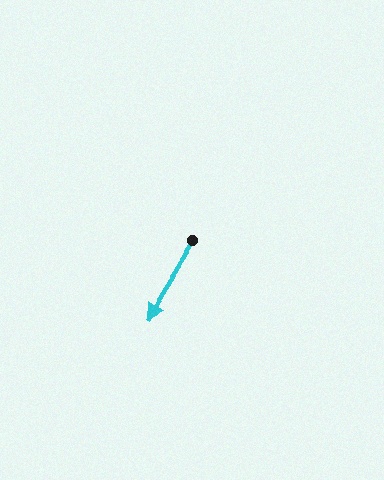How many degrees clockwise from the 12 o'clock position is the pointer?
Approximately 211 degrees.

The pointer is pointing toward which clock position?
Roughly 7 o'clock.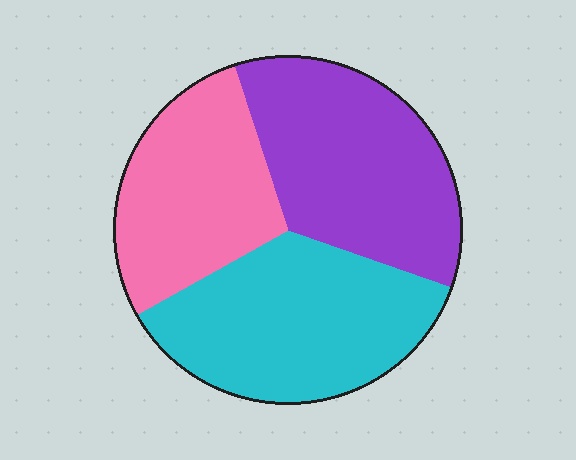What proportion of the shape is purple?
Purple takes up about one third (1/3) of the shape.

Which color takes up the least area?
Pink, at roughly 30%.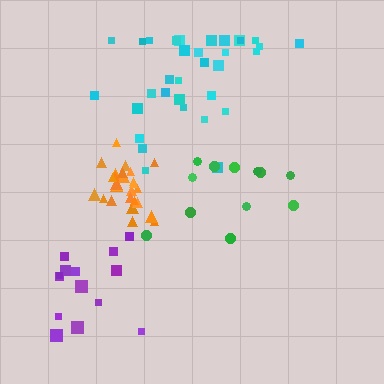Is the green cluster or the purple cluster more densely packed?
Purple.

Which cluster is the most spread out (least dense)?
Cyan.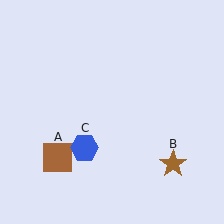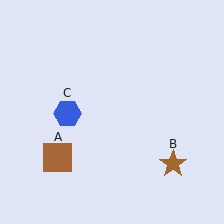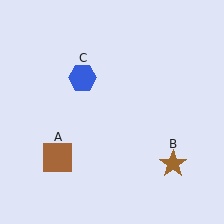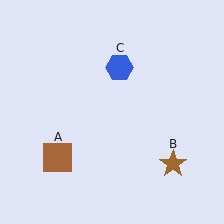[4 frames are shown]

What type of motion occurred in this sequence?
The blue hexagon (object C) rotated clockwise around the center of the scene.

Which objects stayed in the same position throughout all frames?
Brown square (object A) and brown star (object B) remained stationary.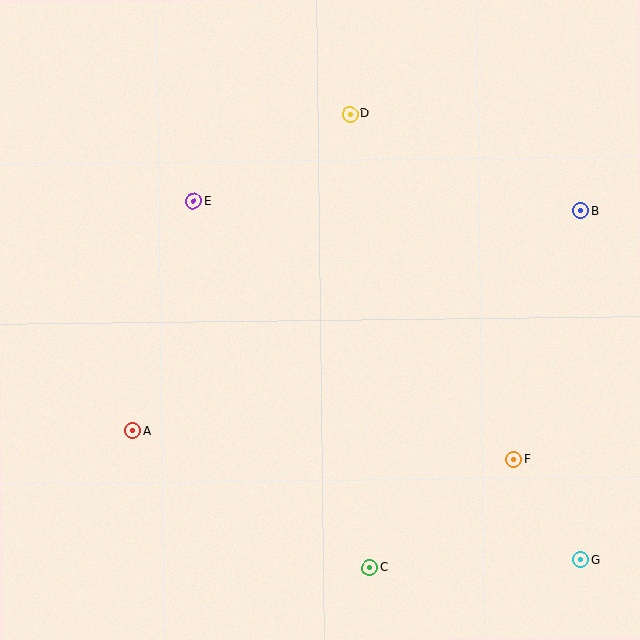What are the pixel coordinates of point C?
Point C is at (369, 568).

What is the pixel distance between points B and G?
The distance between B and G is 349 pixels.